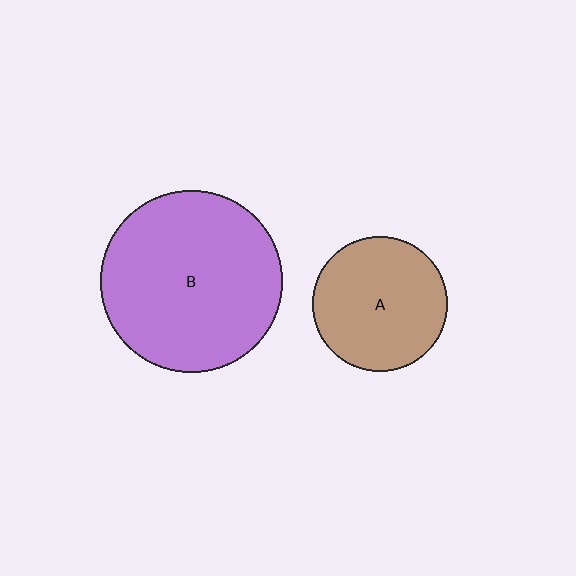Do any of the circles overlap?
No, none of the circles overlap.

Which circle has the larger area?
Circle B (purple).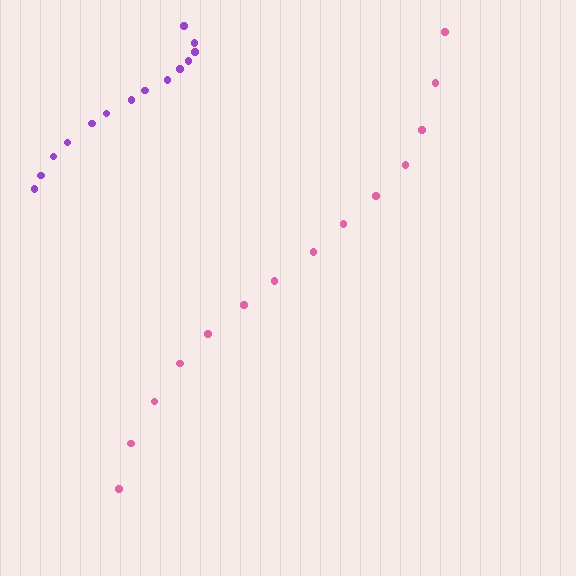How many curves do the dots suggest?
There are 2 distinct paths.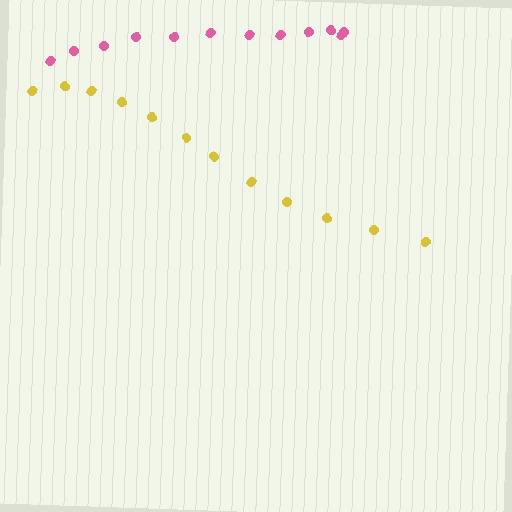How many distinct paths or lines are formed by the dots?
There are 2 distinct paths.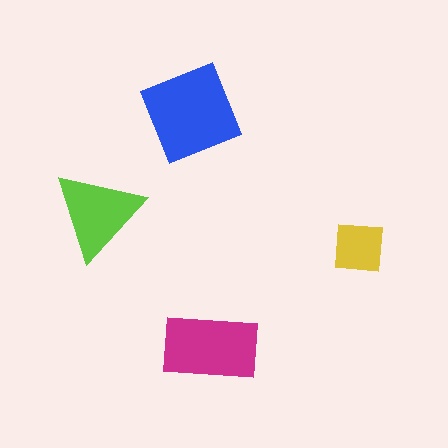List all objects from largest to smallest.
The blue square, the magenta rectangle, the lime triangle, the yellow square.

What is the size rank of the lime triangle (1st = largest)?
3rd.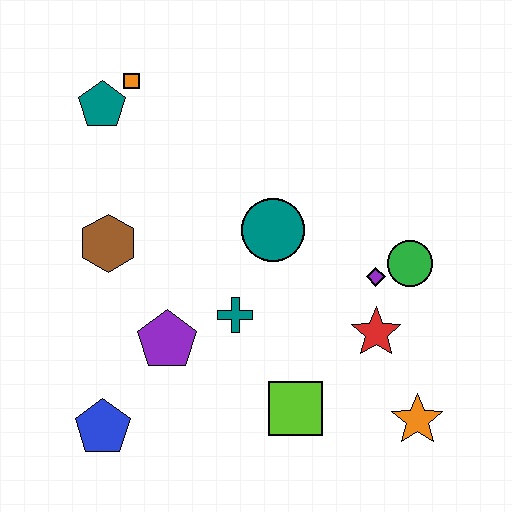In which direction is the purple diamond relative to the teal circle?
The purple diamond is to the right of the teal circle.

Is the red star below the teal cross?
Yes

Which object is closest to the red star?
The purple diamond is closest to the red star.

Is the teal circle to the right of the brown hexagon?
Yes